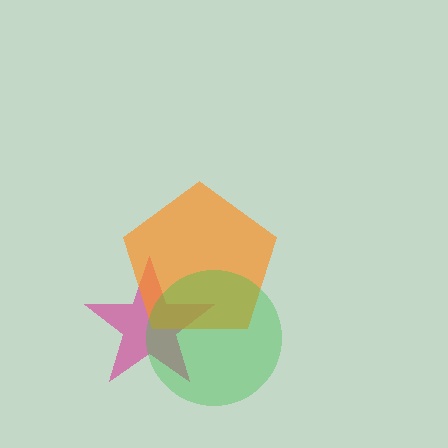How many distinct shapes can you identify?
There are 3 distinct shapes: a magenta star, an orange pentagon, a green circle.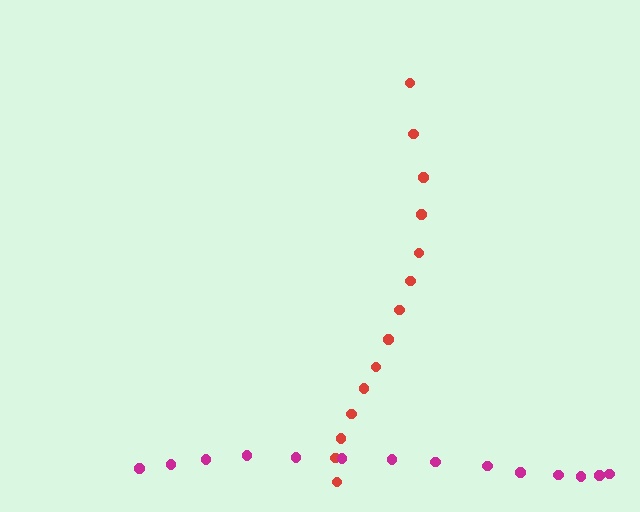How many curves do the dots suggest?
There are 2 distinct paths.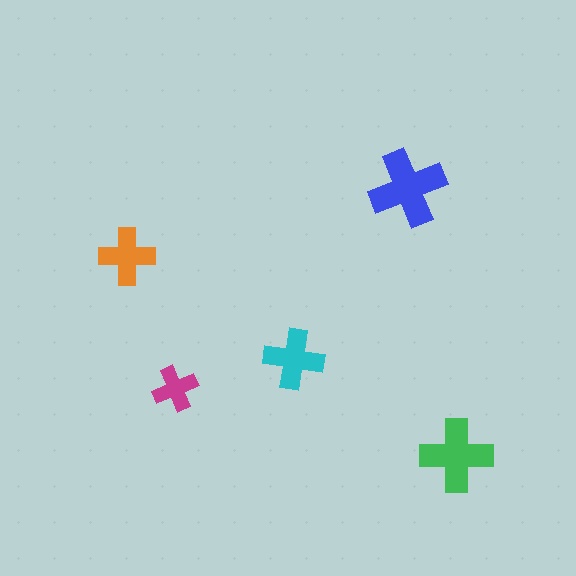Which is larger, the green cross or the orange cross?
The green one.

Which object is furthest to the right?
The green cross is rightmost.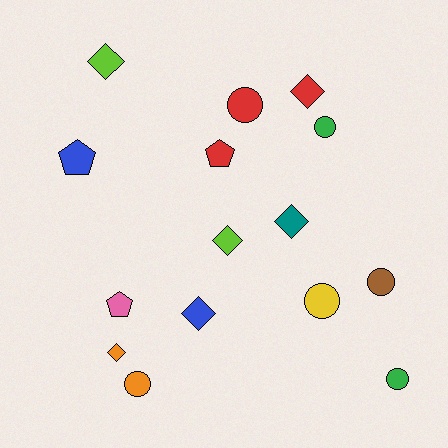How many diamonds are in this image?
There are 6 diamonds.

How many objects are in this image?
There are 15 objects.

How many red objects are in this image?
There are 3 red objects.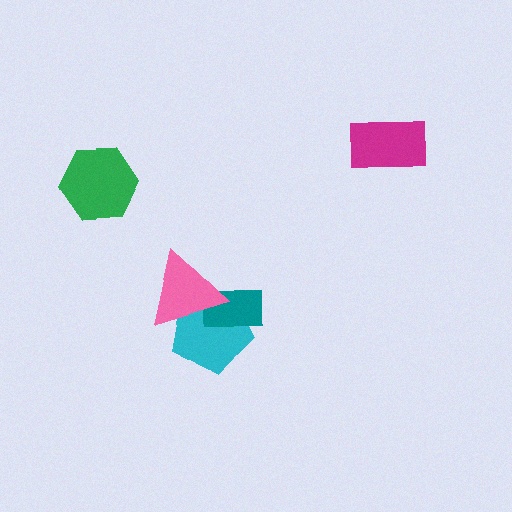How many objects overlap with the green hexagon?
0 objects overlap with the green hexagon.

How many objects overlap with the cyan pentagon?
2 objects overlap with the cyan pentagon.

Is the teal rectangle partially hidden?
Yes, it is partially covered by another shape.